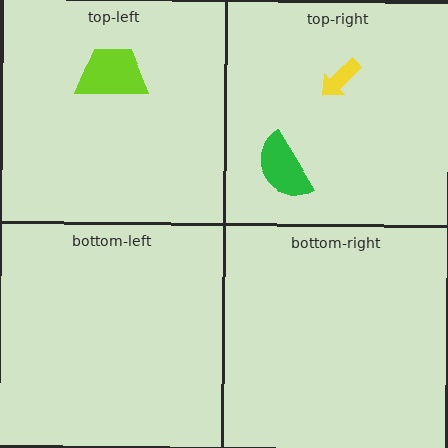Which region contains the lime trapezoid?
The top-left region.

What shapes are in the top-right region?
The yellow arrow, the green semicircle.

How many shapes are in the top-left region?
1.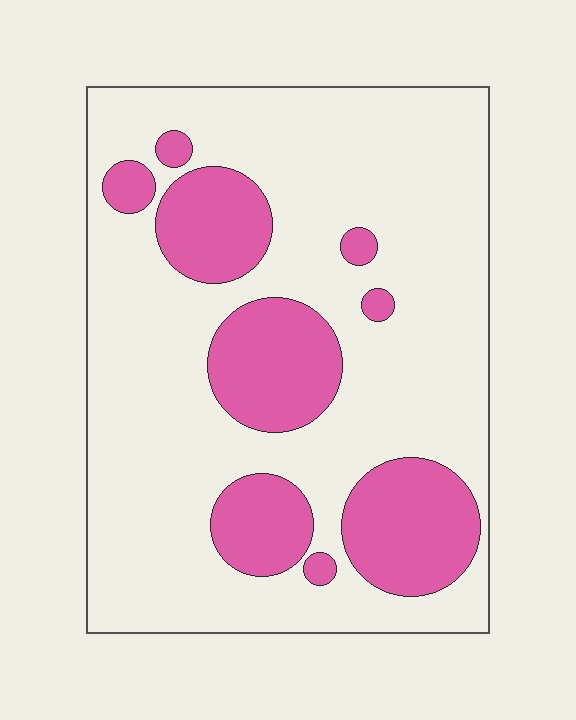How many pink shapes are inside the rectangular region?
9.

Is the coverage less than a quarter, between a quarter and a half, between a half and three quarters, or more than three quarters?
Between a quarter and a half.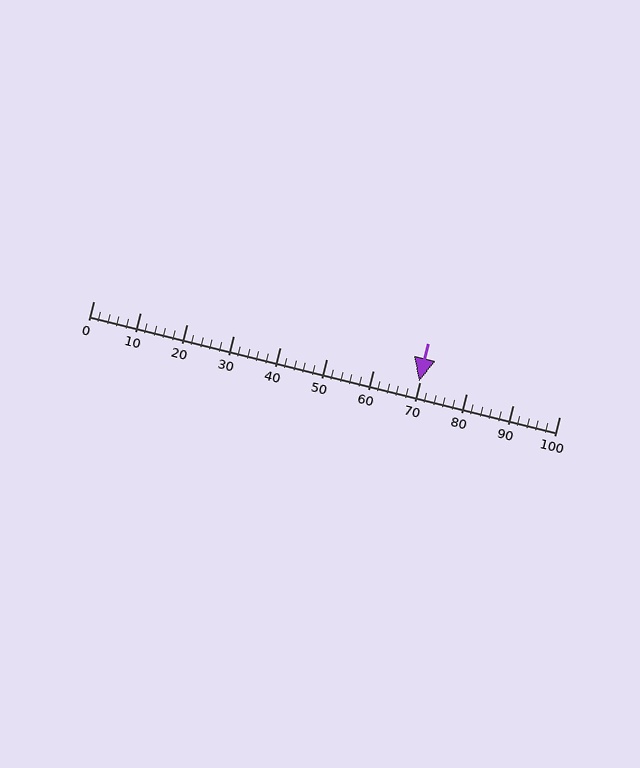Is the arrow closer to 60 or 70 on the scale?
The arrow is closer to 70.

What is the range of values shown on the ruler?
The ruler shows values from 0 to 100.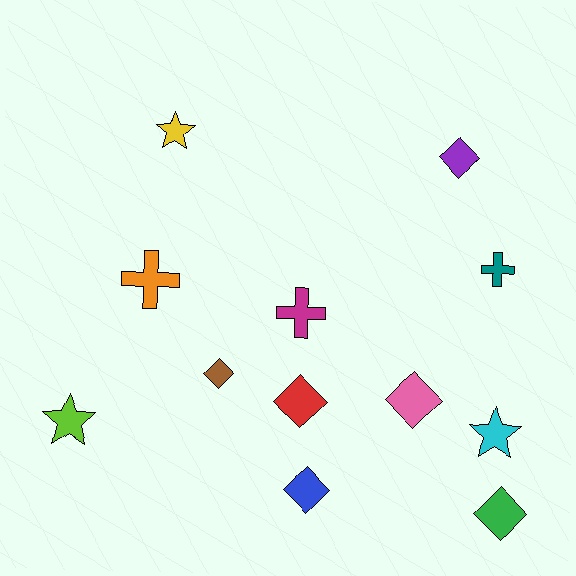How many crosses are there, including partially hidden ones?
There are 3 crosses.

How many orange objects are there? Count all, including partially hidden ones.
There is 1 orange object.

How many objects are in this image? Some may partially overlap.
There are 12 objects.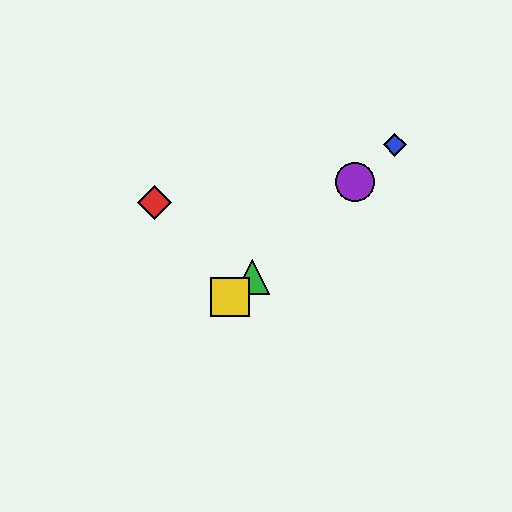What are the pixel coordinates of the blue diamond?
The blue diamond is at (395, 145).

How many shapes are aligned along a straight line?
4 shapes (the blue diamond, the green triangle, the yellow square, the purple circle) are aligned along a straight line.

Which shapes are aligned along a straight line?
The blue diamond, the green triangle, the yellow square, the purple circle are aligned along a straight line.